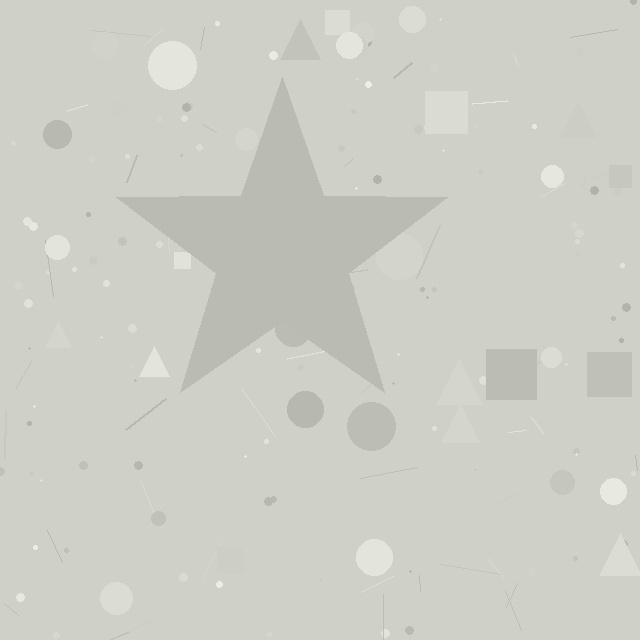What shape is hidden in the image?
A star is hidden in the image.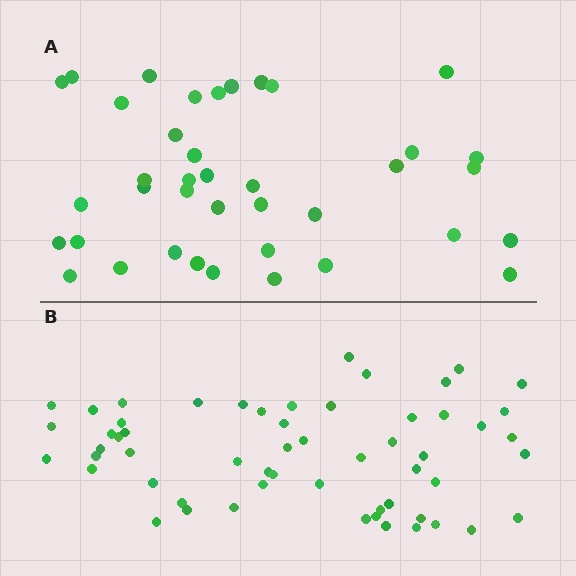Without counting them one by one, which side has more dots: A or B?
Region B (the bottom region) has more dots.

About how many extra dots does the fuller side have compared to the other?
Region B has approximately 20 more dots than region A.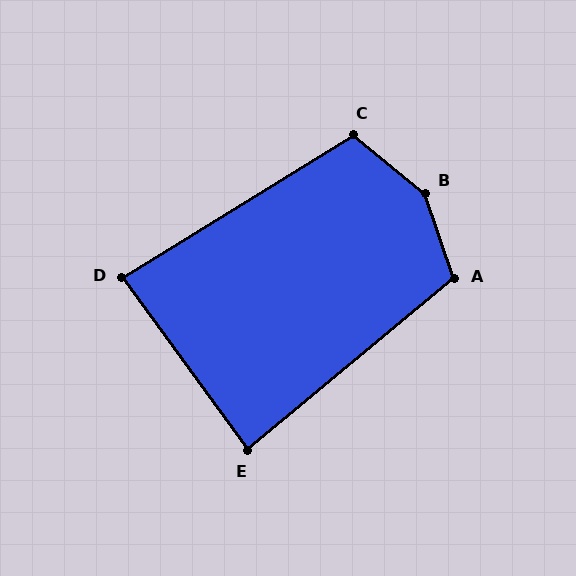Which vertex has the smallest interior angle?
D, at approximately 85 degrees.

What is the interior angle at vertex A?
Approximately 111 degrees (obtuse).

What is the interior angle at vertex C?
Approximately 109 degrees (obtuse).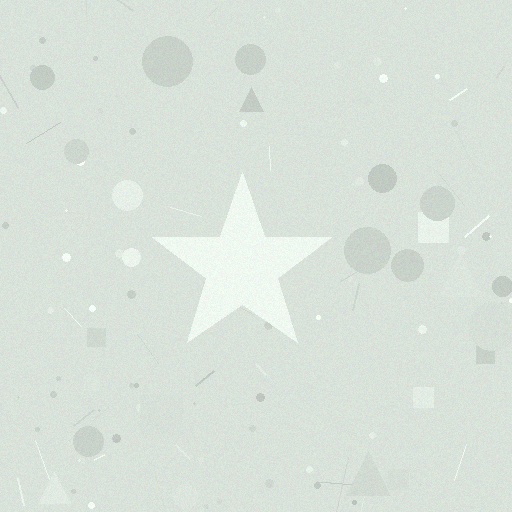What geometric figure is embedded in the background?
A star is embedded in the background.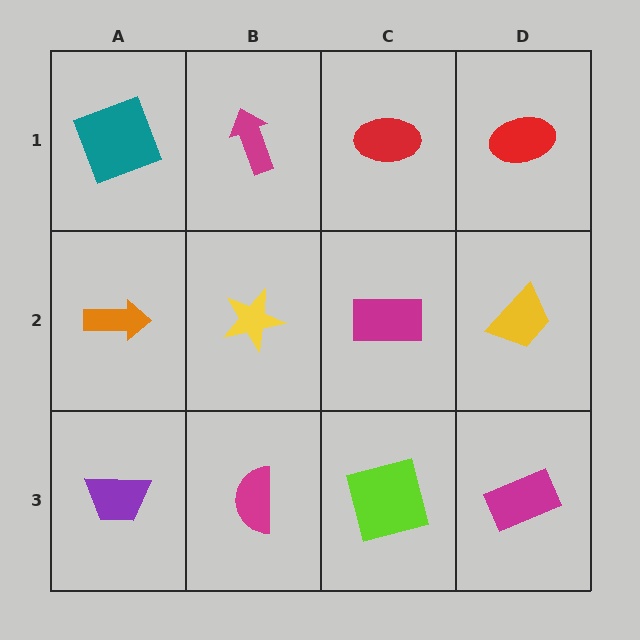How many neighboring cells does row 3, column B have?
3.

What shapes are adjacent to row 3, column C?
A magenta rectangle (row 2, column C), a magenta semicircle (row 3, column B), a magenta rectangle (row 3, column D).